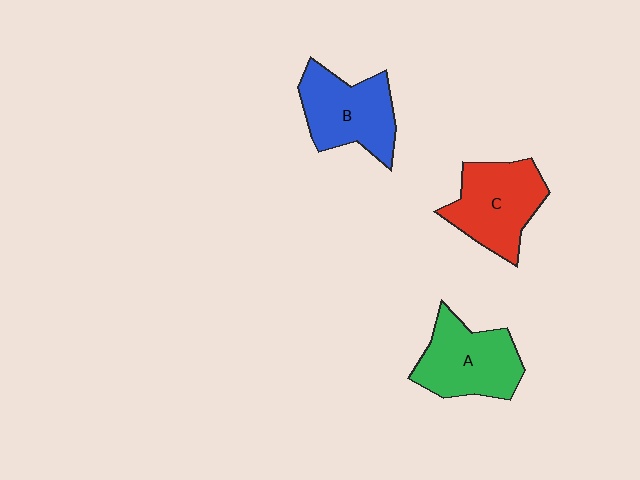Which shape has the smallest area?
Shape B (blue).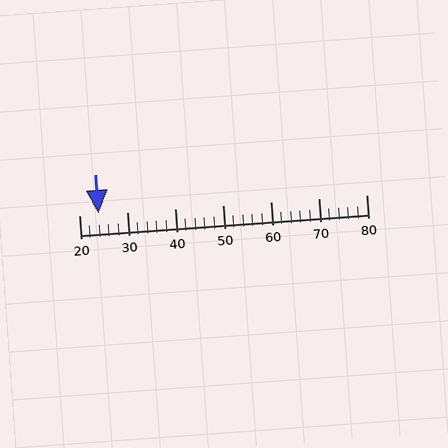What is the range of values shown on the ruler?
The ruler shows values from 20 to 80.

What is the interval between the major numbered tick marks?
The major tick marks are spaced 10 units apart.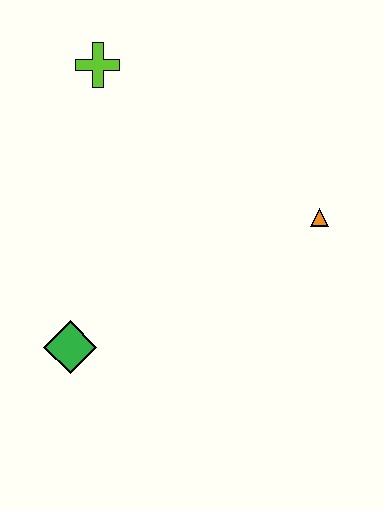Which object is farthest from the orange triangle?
The green diamond is farthest from the orange triangle.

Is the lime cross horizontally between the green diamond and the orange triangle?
Yes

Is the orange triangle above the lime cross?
No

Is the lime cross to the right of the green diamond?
Yes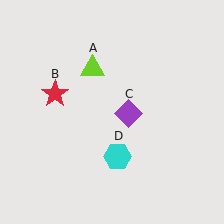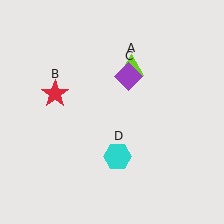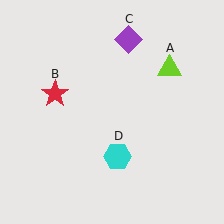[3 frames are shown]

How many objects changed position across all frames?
2 objects changed position: lime triangle (object A), purple diamond (object C).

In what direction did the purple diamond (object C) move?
The purple diamond (object C) moved up.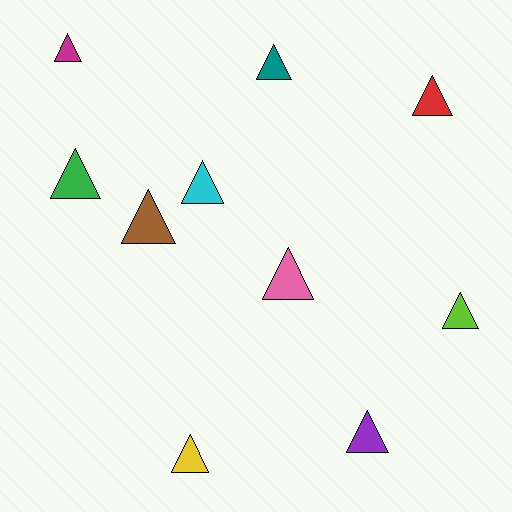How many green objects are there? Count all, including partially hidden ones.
There is 1 green object.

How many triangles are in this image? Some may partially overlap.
There are 10 triangles.